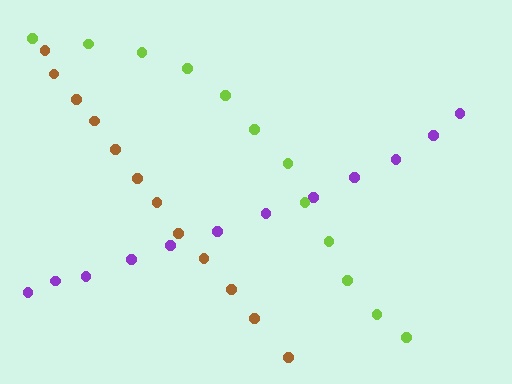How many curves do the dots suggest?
There are 3 distinct paths.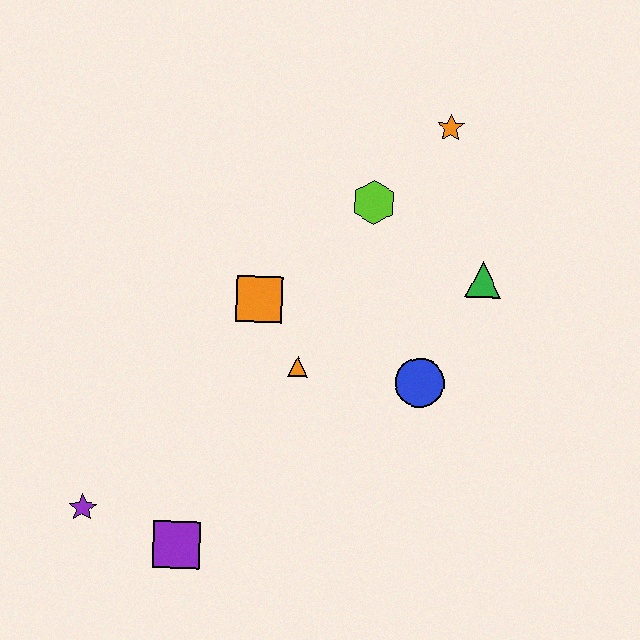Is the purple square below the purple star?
Yes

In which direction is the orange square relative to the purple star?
The orange square is above the purple star.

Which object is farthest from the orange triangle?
The orange star is farthest from the orange triangle.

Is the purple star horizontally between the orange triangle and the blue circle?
No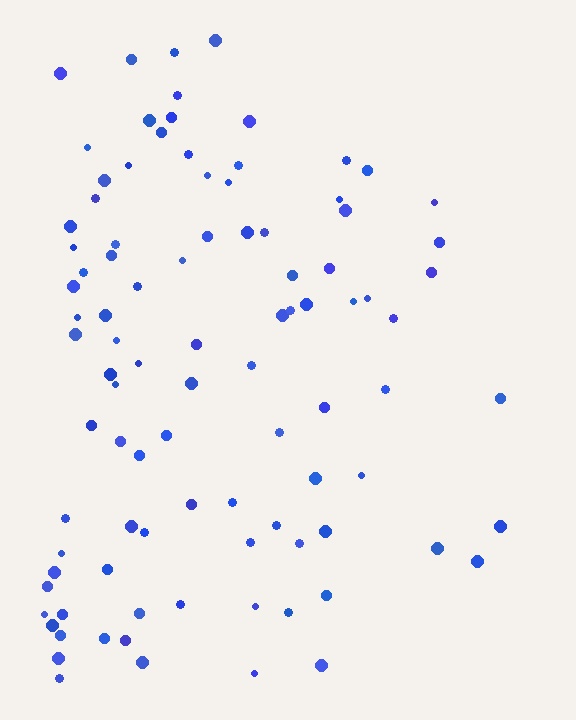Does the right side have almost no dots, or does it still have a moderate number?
Still a moderate number, just noticeably fewer than the left.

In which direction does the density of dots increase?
From right to left, with the left side densest.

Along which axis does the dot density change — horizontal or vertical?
Horizontal.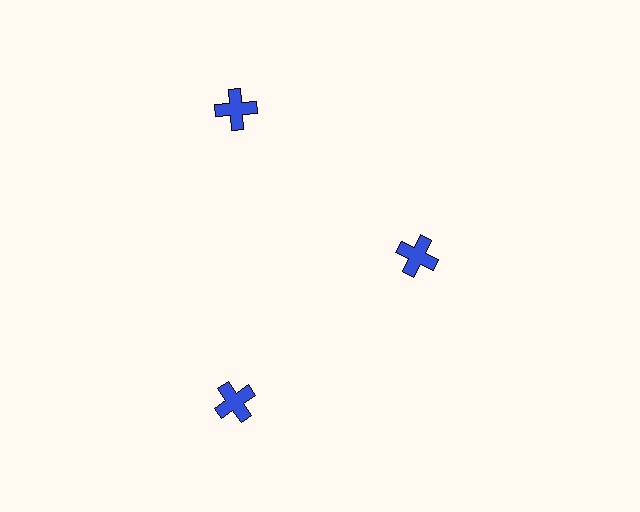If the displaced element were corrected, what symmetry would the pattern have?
It would have 3-fold rotational symmetry — the pattern would map onto itself every 120 degrees.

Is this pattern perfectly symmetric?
No. The 3 blue crosses are arranged in a ring, but one element near the 3 o'clock position is pulled inward toward the center, breaking the 3-fold rotational symmetry.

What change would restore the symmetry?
The symmetry would be restored by moving it outward, back onto the ring so that all 3 crosses sit at equal angles and equal distance from the center.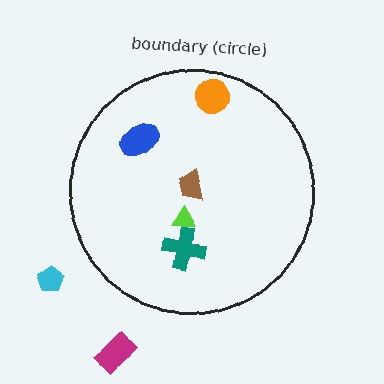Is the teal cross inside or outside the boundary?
Inside.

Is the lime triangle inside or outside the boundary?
Inside.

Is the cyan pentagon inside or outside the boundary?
Outside.